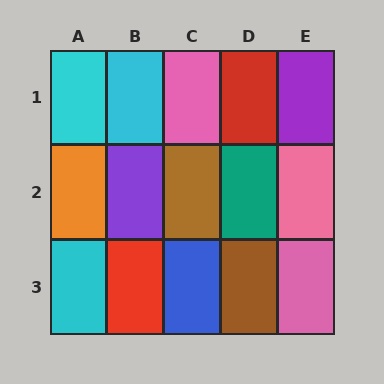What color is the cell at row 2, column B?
Purple.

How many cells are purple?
2 cells are purple.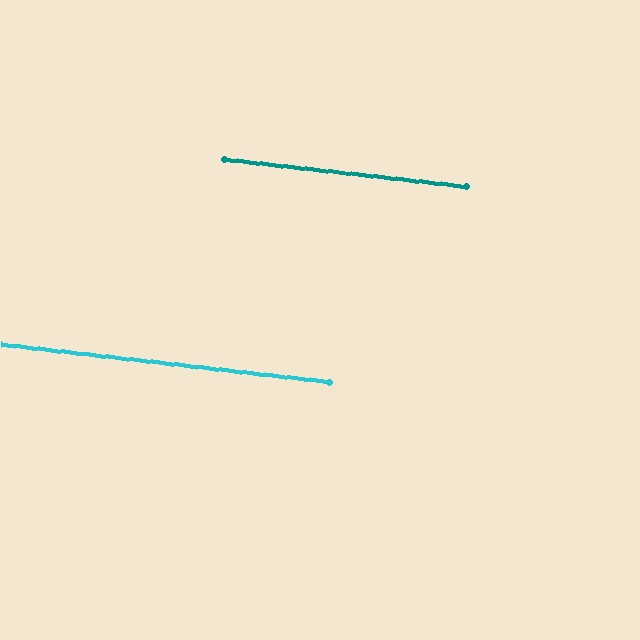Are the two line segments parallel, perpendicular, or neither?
Parallel — their directions differ by only 0.2°.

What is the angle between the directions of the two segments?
Approximately 0 degrees.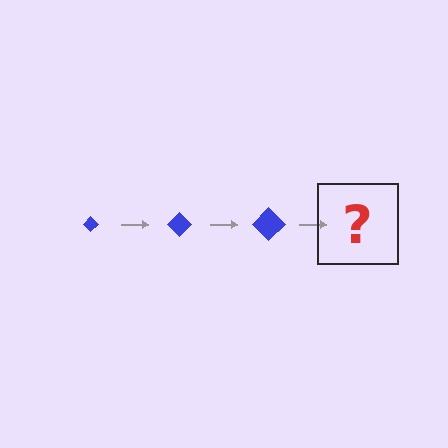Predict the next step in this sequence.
The next step is a blue diamond, larger than the previous one.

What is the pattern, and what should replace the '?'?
The pattern is that the diamond gets progressively larger each step. The '?' should be a blue diamond, larger than the previous one.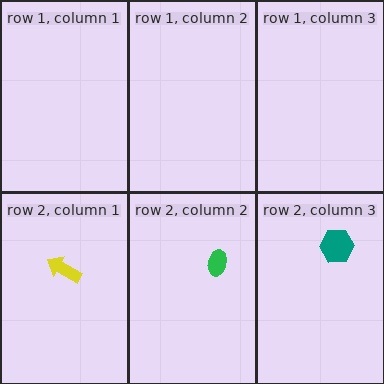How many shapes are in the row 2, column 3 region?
1.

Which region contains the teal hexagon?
The row 2, column 3 region.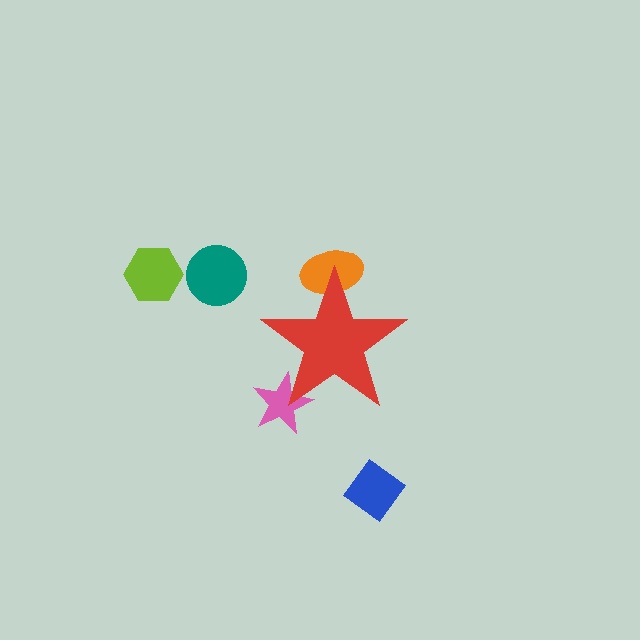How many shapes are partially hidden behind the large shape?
2 shapes are partially hidden.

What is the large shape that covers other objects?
A red star.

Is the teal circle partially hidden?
No, the teal circle is fully visible.